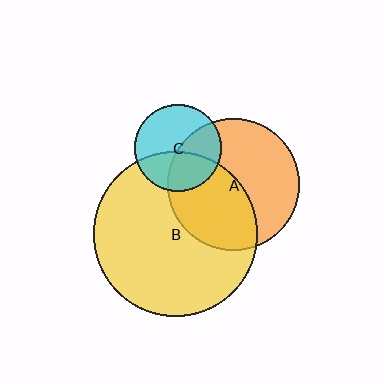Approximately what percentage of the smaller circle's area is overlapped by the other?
Approximately 45%.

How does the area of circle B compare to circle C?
Approximately 3.6 times.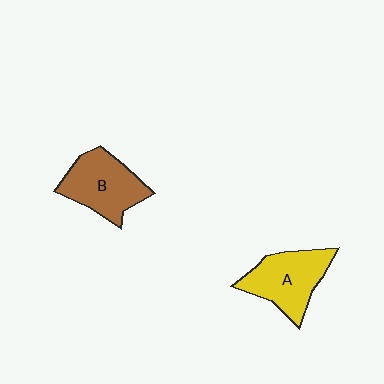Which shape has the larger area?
Shape B (brown).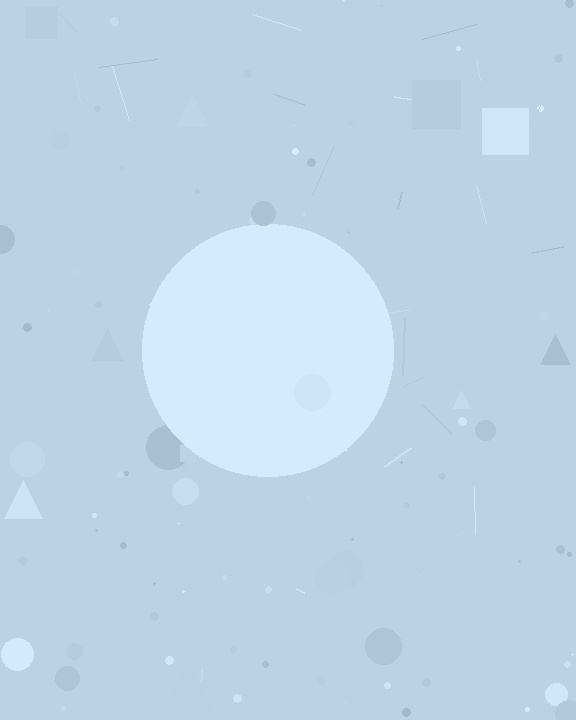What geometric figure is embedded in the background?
A circle is embedded in the background.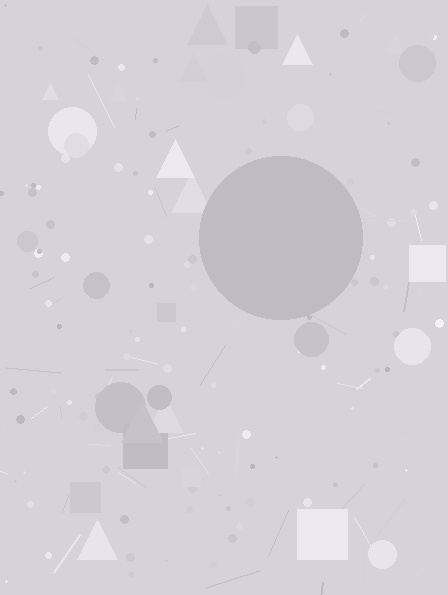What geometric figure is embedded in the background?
A circle is embedded in the background.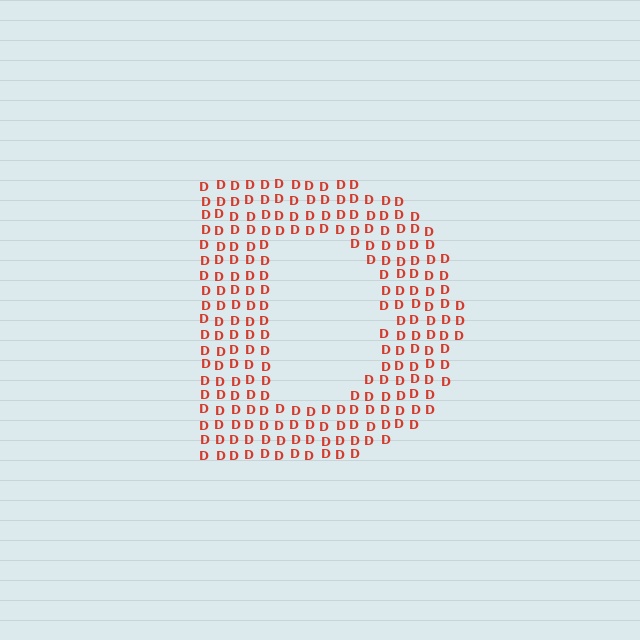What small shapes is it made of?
It is made of small letter D's.